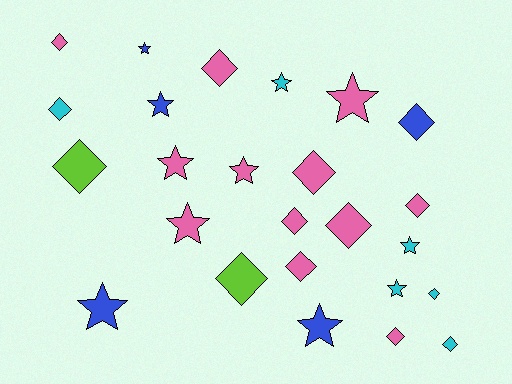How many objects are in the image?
There are 25 objects.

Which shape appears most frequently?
Diamond, with 14 objects.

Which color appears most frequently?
Pink, with 12 objects.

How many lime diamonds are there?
There are 2 lime diamonds.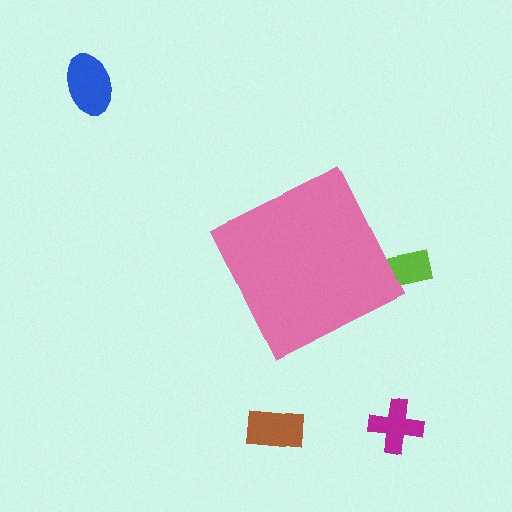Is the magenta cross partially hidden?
No, the magenta cross is fully visible.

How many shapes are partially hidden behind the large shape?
1 shape is partially hidden.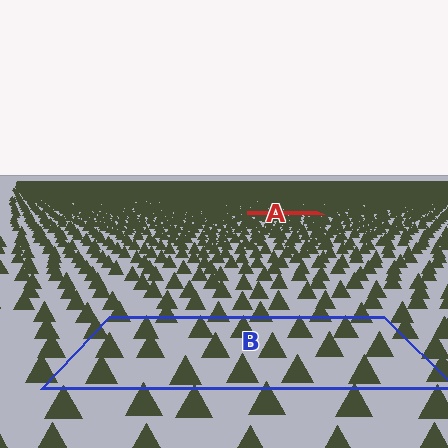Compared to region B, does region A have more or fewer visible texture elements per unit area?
Region A has more texture elements per unit area — they are packed more densely because it is farther away.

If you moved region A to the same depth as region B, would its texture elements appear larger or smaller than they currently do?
They would appear larger. At a closer depth, the same texture elements are projected at a bigger on-screen size.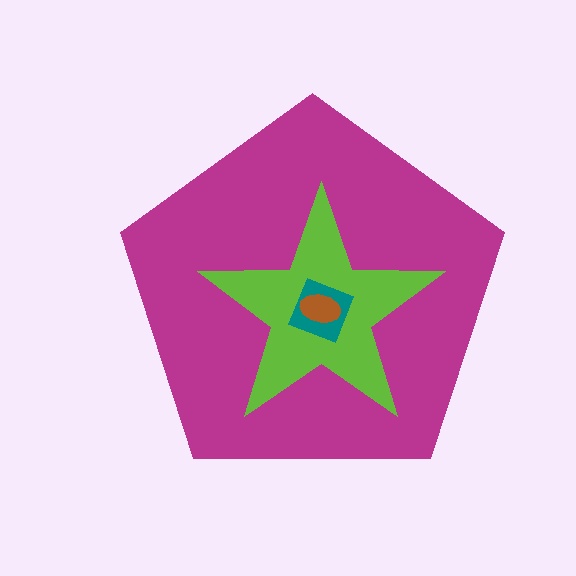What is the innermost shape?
The brown ellipse.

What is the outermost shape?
The magenta pentagon.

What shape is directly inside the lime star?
The teal diamond.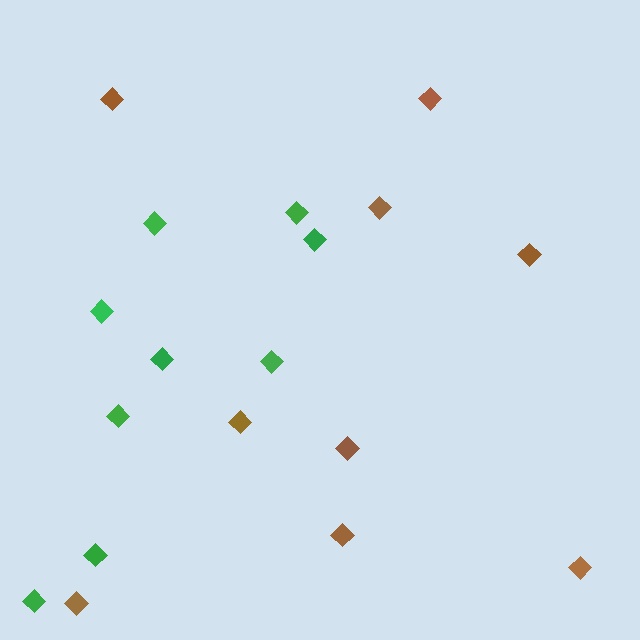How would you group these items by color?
There are 2 groups: one group of brown diamonds (9) and one group of green diamonds (9).